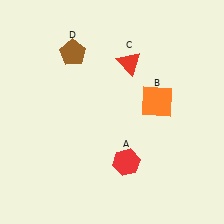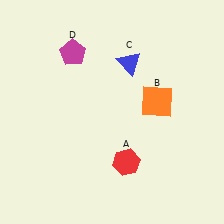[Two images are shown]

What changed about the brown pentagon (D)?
In Image 1, D is brown. In Image 2, it changed to magenta.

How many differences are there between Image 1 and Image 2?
There are 2 differences between the two images.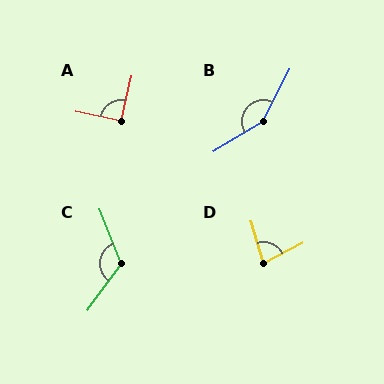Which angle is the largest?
B, at approximately 147 degrees.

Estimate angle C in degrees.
Approximately 122 degrees.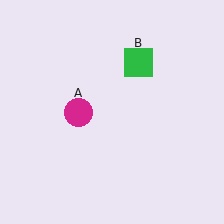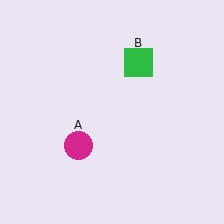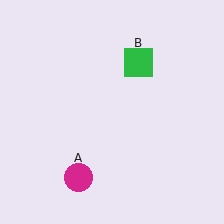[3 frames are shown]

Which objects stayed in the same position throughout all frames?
Green square (object B) remained stationary.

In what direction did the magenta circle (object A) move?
The magenta circle (object A) moved down.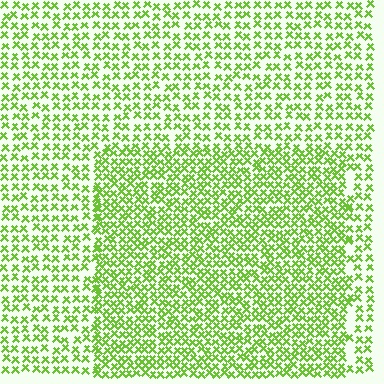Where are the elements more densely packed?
The elements are more densely packed inside the rectangle boundary.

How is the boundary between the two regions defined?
The boundary is defined by a change in element density (approximately 1.7x ratio). All elements are the same color, size, and shape.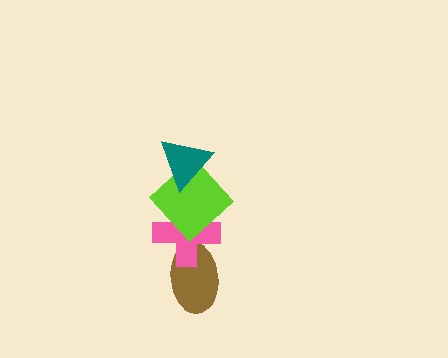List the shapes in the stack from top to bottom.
From top to bottom: the teal triangle, the lime diamond, the pink cross, the brown ellipse.